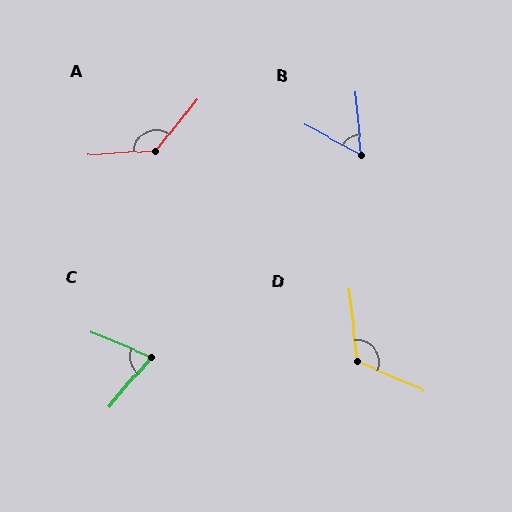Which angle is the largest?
A, at approximately 132 degrees.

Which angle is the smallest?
B, at approximately 57 degrees.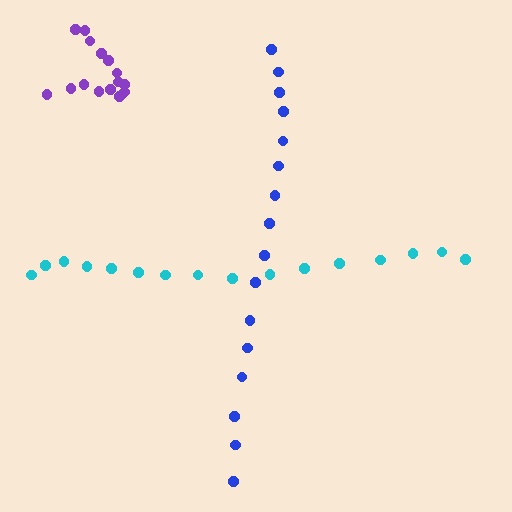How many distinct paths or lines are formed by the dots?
There are 3 distinct paths.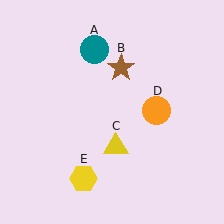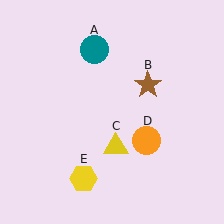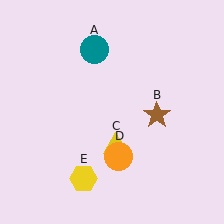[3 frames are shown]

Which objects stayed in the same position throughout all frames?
Teal circle (object A) and yellow triangle (object C) and yellow hexagon (object E) remained stationary.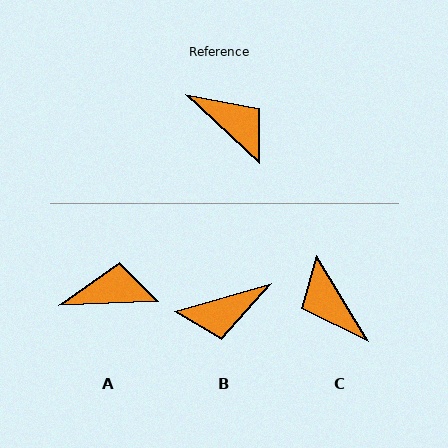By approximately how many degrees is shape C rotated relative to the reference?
Approximately 164 degrees counter-clockwise.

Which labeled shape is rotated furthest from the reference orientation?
C, about 164 degrees away.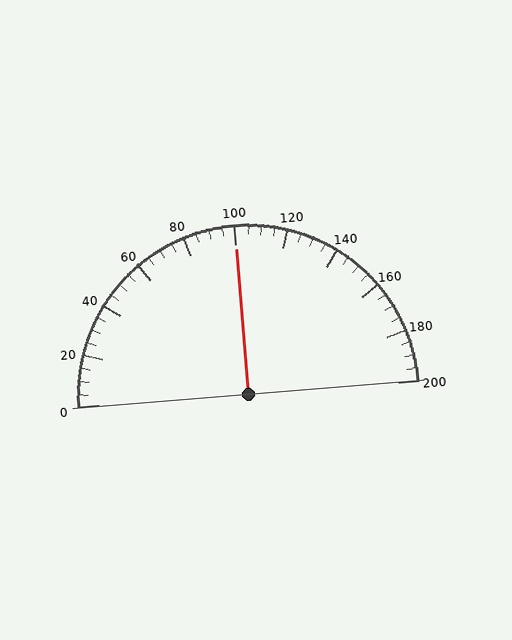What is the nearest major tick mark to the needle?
The nearest major tick mark is 100.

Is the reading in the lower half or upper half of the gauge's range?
The reading is in the upper half of the range (0 to 200).